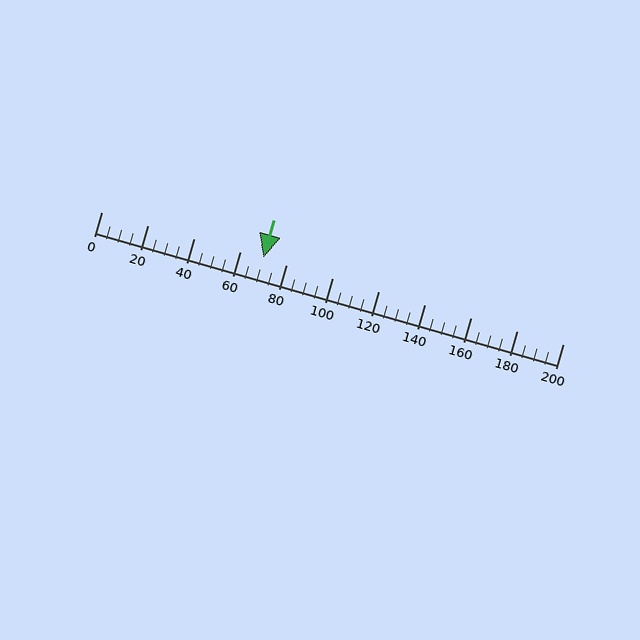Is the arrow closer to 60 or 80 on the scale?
The arrow is closer to 80.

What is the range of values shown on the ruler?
The ruler shows values from 0 to 200.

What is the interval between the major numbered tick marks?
The major tick marks are spaced 20 units apart.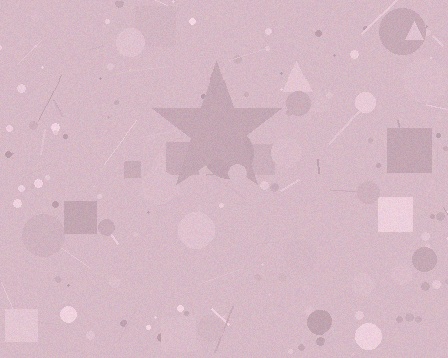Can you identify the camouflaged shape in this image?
The camouflaged shape is a star.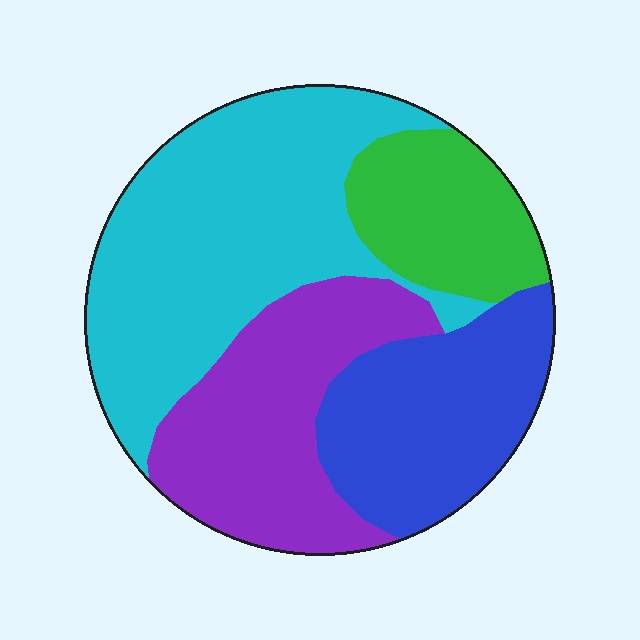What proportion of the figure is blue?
Blue covers around 20% of the figure.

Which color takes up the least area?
Green, at roughly 15%.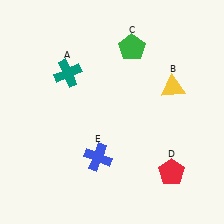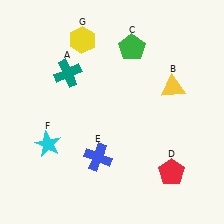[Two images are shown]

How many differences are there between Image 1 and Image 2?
There are 2 differences between the two images.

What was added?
A cyan star (F), a yellow hexagon (G) were added in Image 2.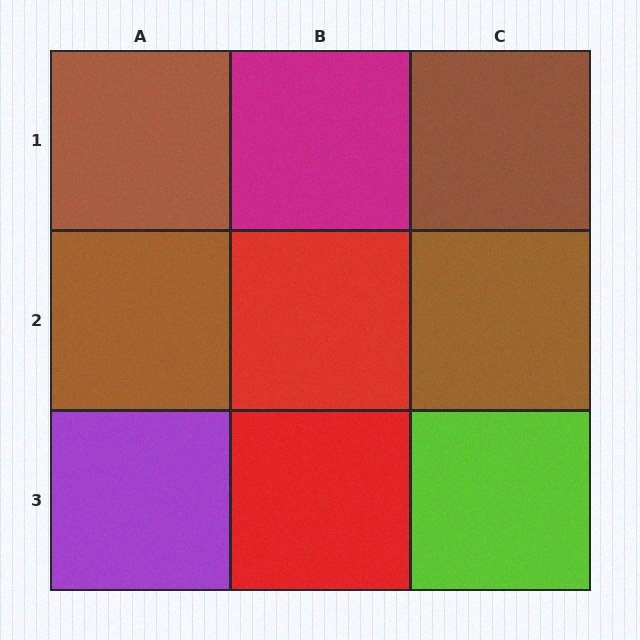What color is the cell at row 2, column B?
Red.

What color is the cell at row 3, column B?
Red.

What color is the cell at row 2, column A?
Brown.